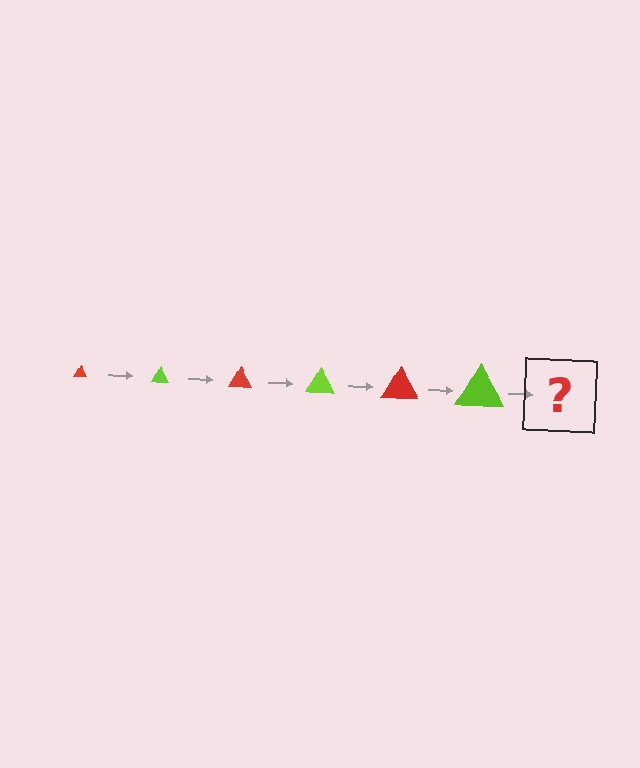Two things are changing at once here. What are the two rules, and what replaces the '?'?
The two rules are that the triangle grows larger each step and the color cycles through red and lime. The '?' should be a red triangle, larger than the previous one.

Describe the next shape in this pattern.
It should be a red triangle, larger than the previous one.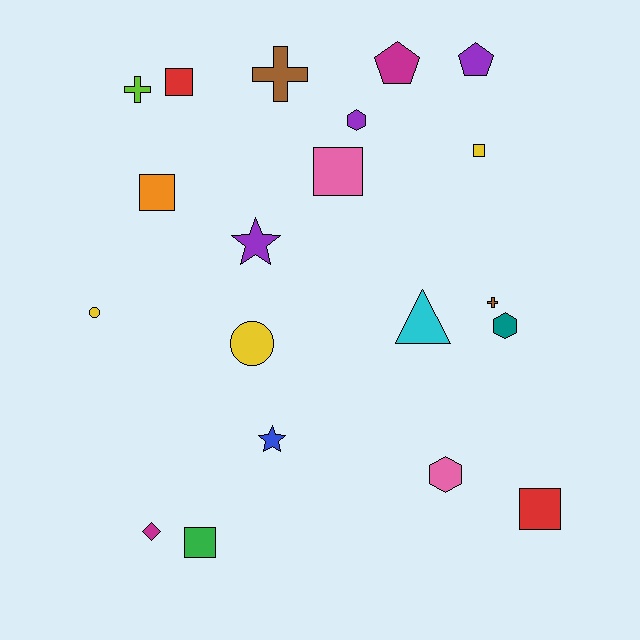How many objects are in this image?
There are 20 objects.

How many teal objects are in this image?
There is 1 teal object.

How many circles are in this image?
There are 2 circles.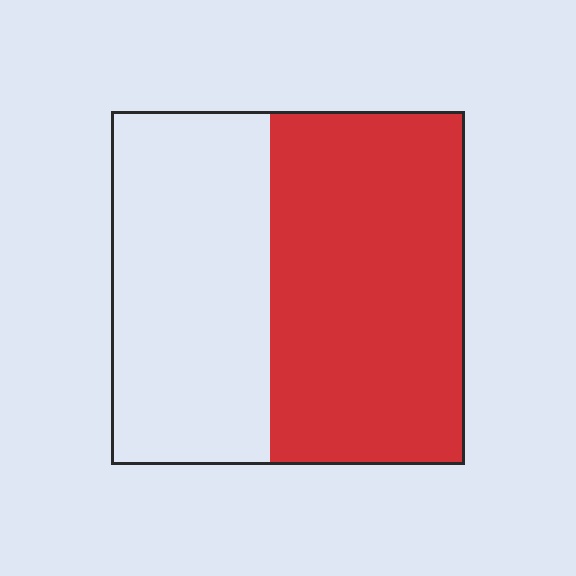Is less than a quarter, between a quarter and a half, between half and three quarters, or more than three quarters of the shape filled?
Between half and three quarters.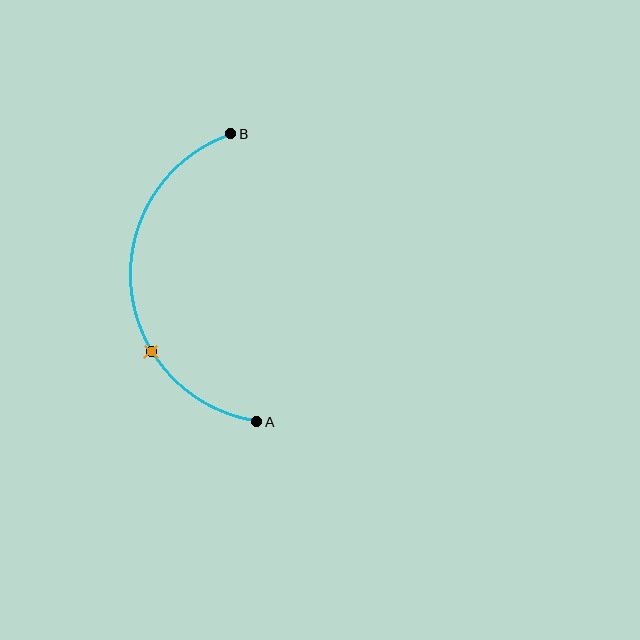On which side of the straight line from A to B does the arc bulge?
The arc bulges to the left of the straight line connecting A and B.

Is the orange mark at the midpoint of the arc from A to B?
No. The orange mark lies on the arc but is closer to endpoint A. The arc midpoint would be at the point on the curve equidistant along the arc from both A and B.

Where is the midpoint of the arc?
The arc midpoint is the point on the curve farthest from the straight line joining A and B. It sits to the left of that line.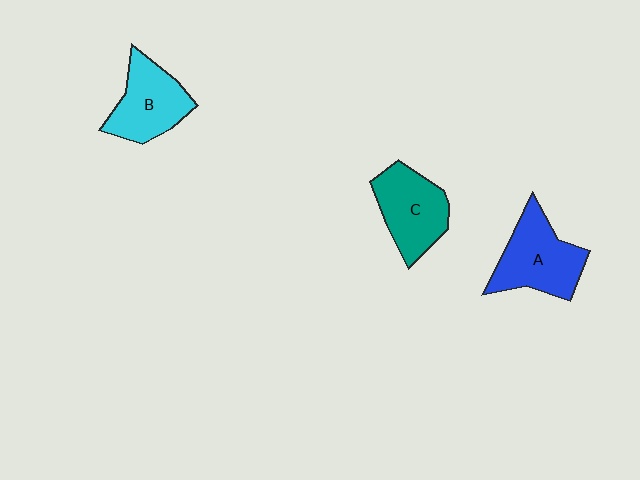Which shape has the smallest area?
Shape B (cyan).